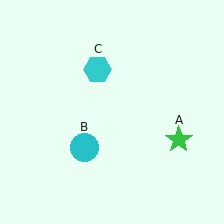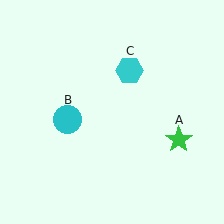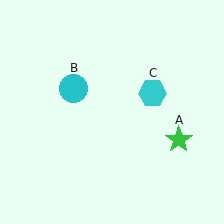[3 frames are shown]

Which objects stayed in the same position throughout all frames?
Green star (object A) remained stationary.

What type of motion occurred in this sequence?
The cyan circle (object B), cyan hexagon (object C) rotated clockwise around the center of the scene.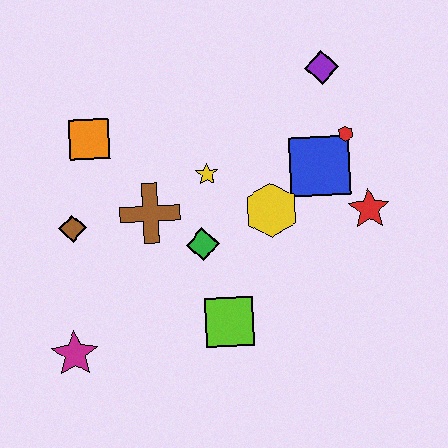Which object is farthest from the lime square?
The purple diamond is farthest from the lime square.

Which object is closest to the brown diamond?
The brown cross is closest to the brown diamond.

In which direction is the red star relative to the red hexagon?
The red star is below the red hexagon.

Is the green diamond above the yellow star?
No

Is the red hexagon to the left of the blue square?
No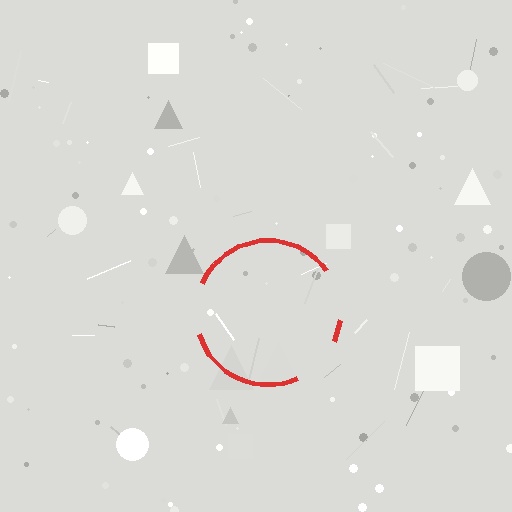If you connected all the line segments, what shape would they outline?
They would outline a circle.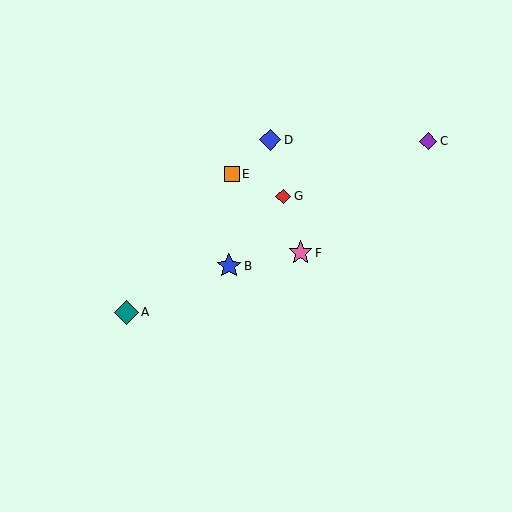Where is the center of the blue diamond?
The center of the blue diamond is at (270, 140).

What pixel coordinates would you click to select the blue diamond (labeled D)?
Click at (270, 140) to select the blue diamond D.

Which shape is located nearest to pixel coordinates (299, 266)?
The pink star (labeled F) at (301, 253) is nearest to that location.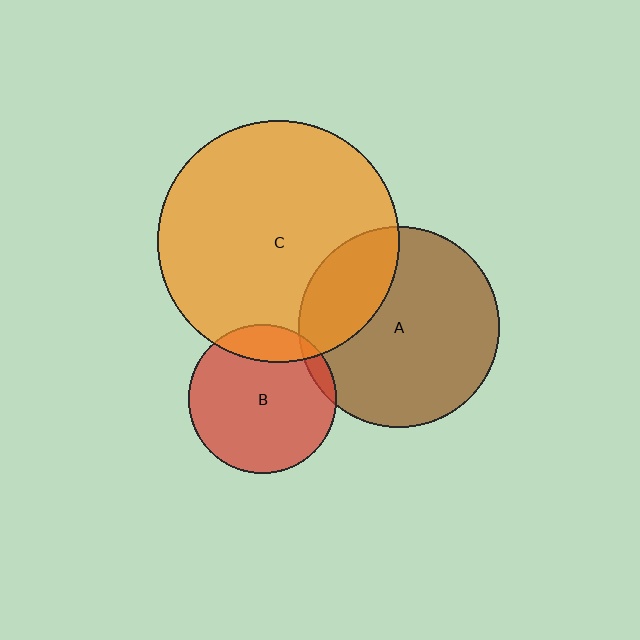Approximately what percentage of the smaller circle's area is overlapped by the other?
Approximately 5%.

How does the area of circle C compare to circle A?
Approximately 1.4 times.